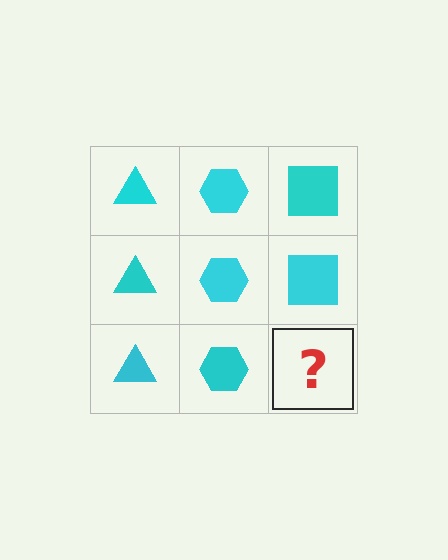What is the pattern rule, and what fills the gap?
The rule is that each column has a consistent shape. The gap should be filled with a cyan square.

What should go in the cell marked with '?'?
The missing cell should contain a cyan square.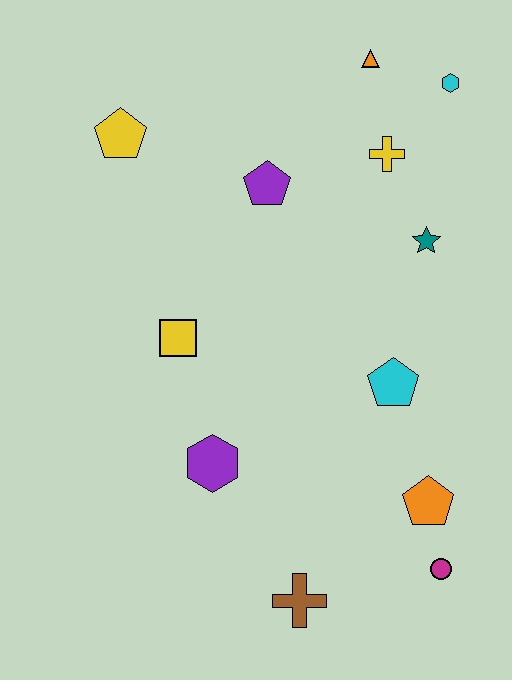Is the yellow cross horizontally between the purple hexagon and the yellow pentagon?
No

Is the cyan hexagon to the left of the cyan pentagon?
No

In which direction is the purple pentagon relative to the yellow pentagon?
The purple pentagon is to the right of the yellow pentagon.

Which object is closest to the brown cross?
The magenta circle is closest to the brown cross.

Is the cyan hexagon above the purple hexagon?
Yes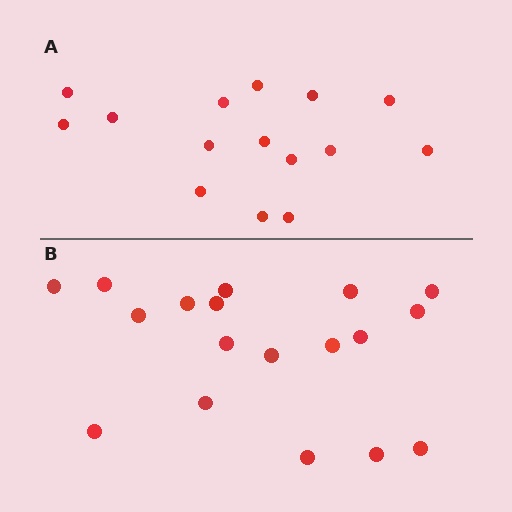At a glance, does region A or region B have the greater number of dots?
Region B (the bottom region) has more dots.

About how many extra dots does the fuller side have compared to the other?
Region B has just a few more — roughly 2 or 3 more dots than region A.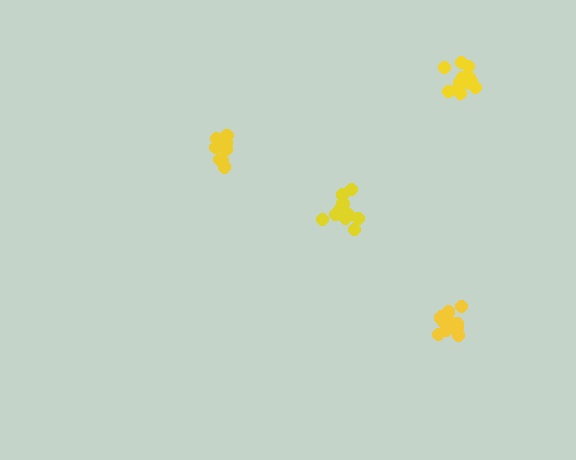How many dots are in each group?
Group 1: 11 dots, Group 2: 12 dots, Group 3: 11 dots, Group 4: 13 dots (47 total).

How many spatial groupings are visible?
There are 4 spatial groupings.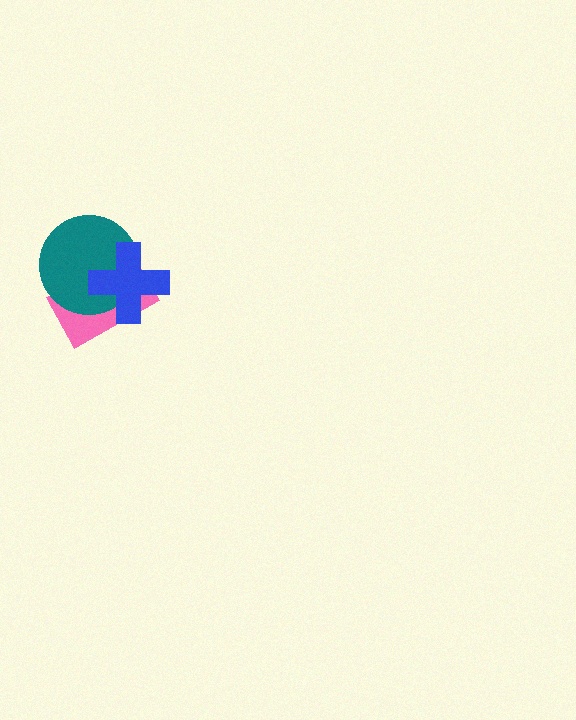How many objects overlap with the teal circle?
2 objects overlap with the teal circle.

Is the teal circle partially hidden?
Yes, it is partially covered by another shape.